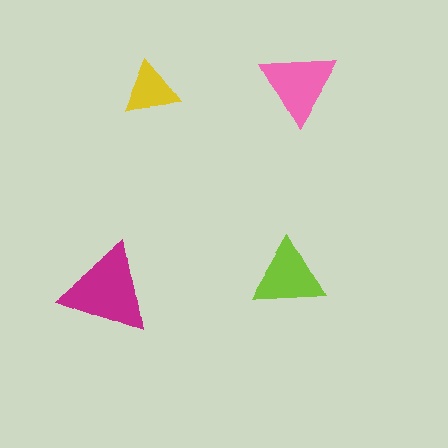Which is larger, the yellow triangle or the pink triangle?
The pink one.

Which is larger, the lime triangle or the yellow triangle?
The lime one.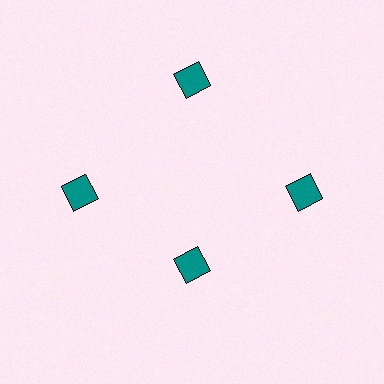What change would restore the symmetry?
The symmetry would be restored by moving it outward, back onto the ring so that all 4 diamonds sit at equal angles and equal distance from the center.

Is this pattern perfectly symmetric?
No. The 4 teal diamonds are arranged in a ring, but one element near the 6 o'clock position is pulled inward toward the center, breaking the 4-fold rotational symmetry.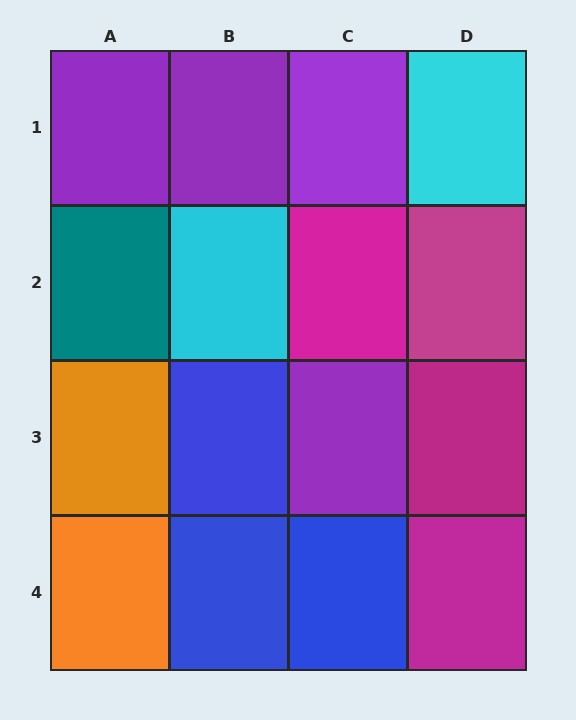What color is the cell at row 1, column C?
Purple.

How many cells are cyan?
2 cells are cyan.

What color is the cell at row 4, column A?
Orange.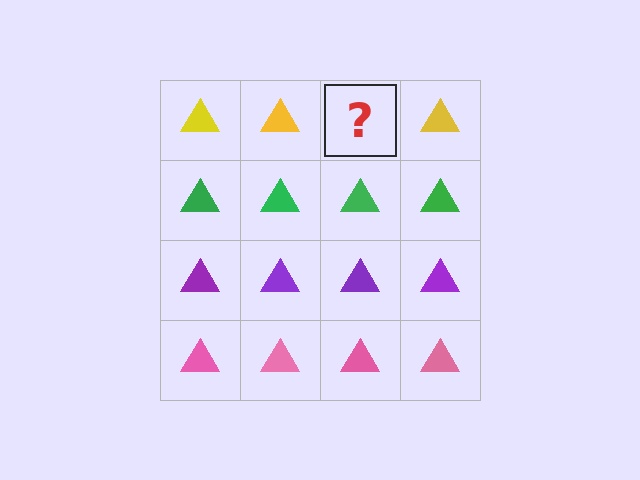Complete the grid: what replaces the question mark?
The question mark should be replaced with a yellow triangle.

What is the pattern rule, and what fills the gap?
The rule is that each row has a consistent color. The gap should be filled with a yellow triangle.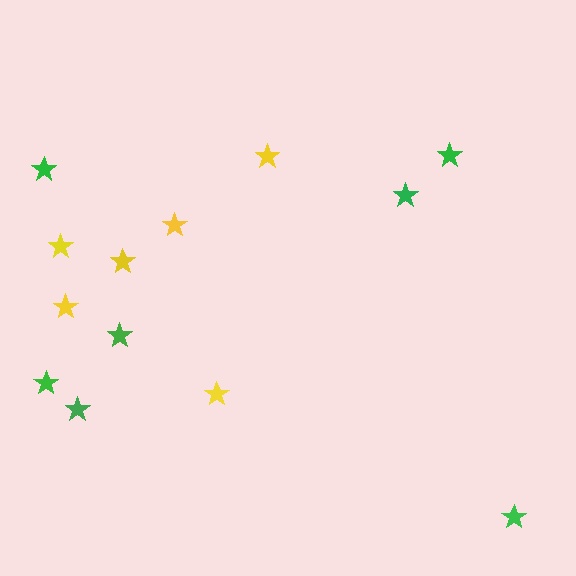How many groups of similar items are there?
There are 2 groups: one group of yellow stars (6) and one group of green stars (7).